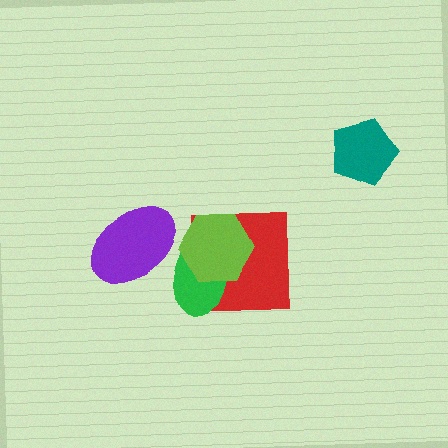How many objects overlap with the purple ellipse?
1 object overlaps with the purple ellipse.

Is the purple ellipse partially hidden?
Yes, it is partially covered by another shape.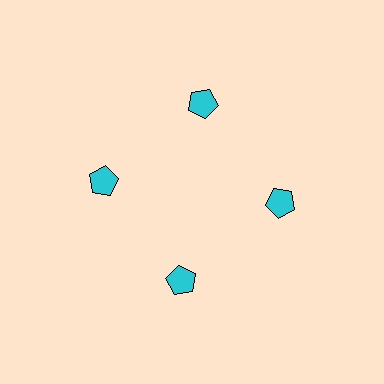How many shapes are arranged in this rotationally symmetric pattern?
There are 4 shapes, arranged in 4 groups of 1.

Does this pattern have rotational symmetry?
Yes, this pattern has 4-fold rotational symmetry. It looks the same after rotating 90 degrees around the center.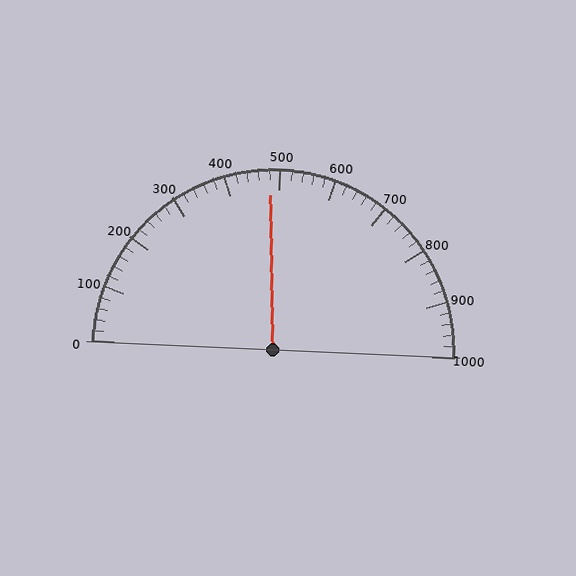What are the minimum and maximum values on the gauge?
The gauge ranges from 0 to 1000.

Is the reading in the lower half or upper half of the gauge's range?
The reading is in the lower half of the range (0 to 1000).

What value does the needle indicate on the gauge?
The needle indicates approximately 480.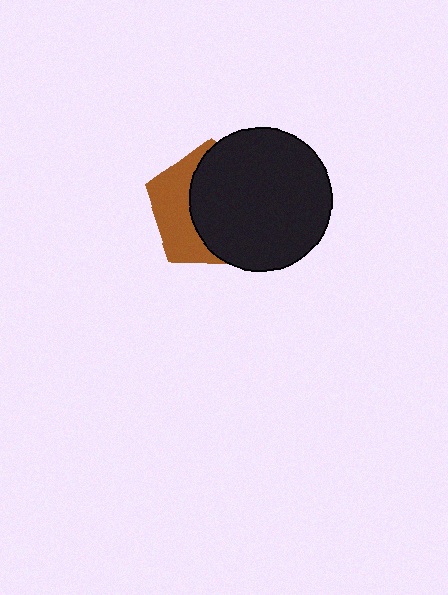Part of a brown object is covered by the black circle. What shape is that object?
It is a pentagon.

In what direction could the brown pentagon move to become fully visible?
The brown pentagon could move left. That would shift it out from behind the black circle entirely.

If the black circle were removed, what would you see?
You would see the complete brown pentagon.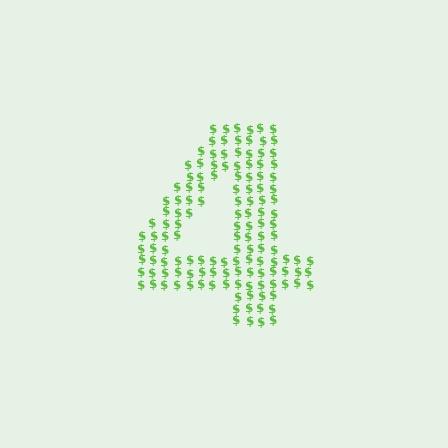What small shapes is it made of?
It is made of small dollar signs.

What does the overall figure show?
The overall figure shows the digit 4.